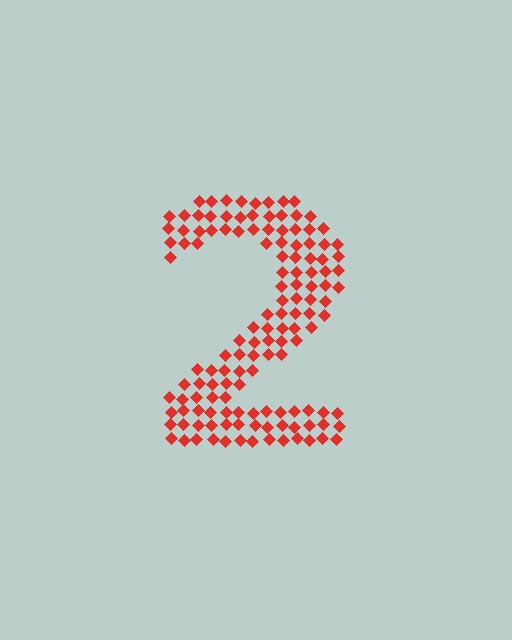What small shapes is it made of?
It is made of small diamonds.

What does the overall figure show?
The overall figure shows the digit 2.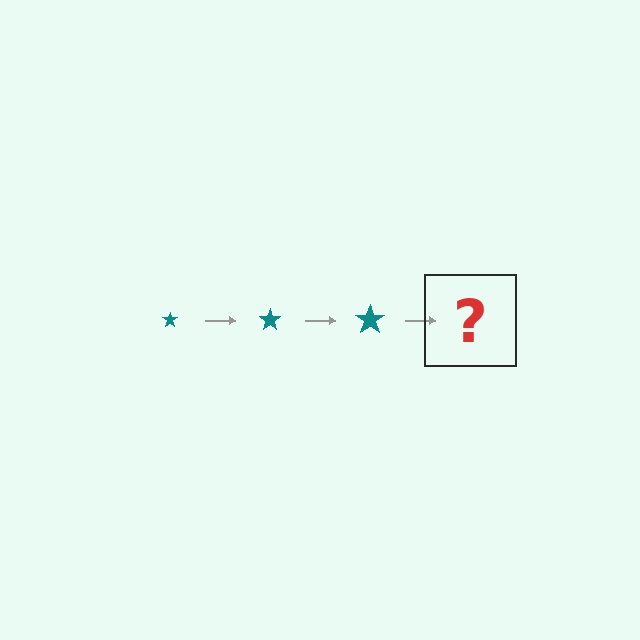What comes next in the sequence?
The next element should be a teal star, larger than the previous one.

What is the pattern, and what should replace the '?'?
The pattern is that the star gets progressively larger each step. The '?' should be a teal star, larger than the previous one.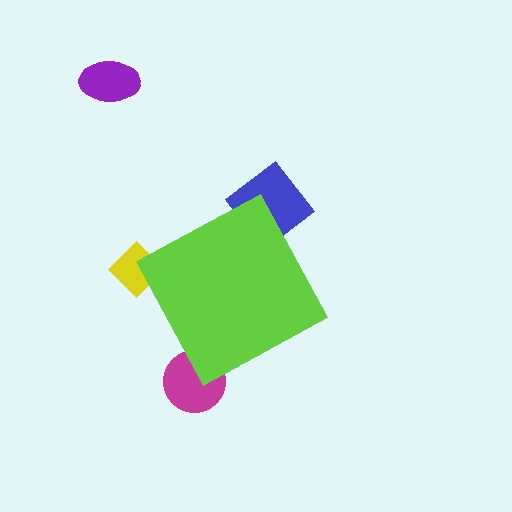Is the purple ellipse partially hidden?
No, the purple ellipse is fully visible.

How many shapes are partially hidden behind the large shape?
3 shapes are partially hidden.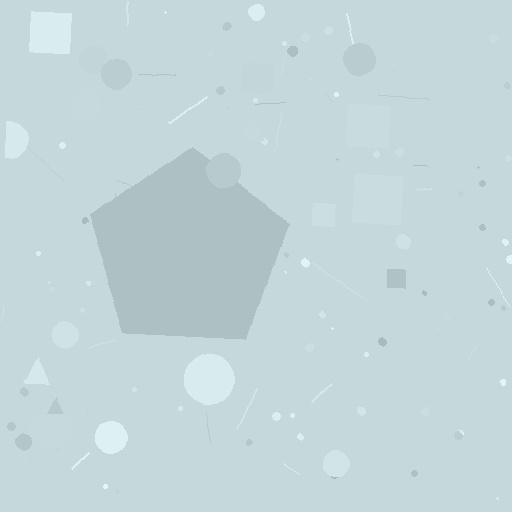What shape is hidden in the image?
A pentagon is hidden in the image.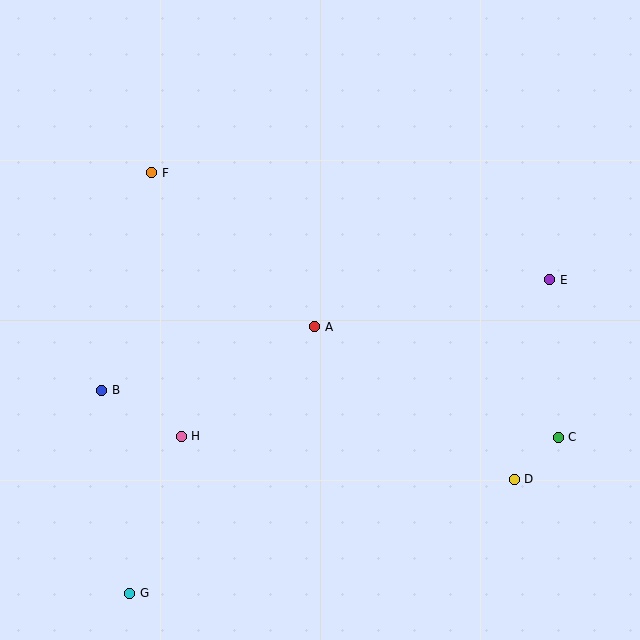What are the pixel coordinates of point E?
Point E is at (550, 280).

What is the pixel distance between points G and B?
The distance between G and B is 205 pixels.